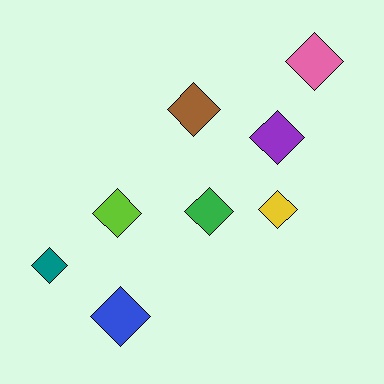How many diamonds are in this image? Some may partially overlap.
There are 8 diamonds.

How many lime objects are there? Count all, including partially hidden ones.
There is 1 lime object.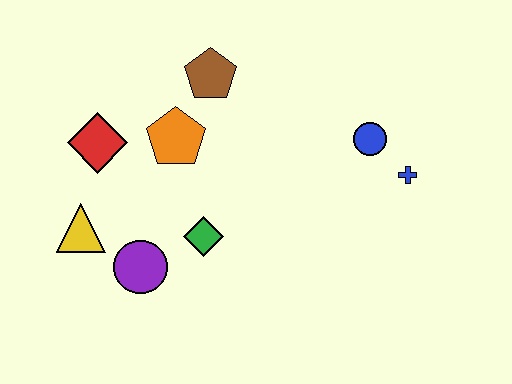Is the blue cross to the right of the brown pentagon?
Yes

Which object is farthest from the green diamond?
The blue cross is farthest from the green diamond.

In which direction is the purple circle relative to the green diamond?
The purple circle is to the left of the green diamond.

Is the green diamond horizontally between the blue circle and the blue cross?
No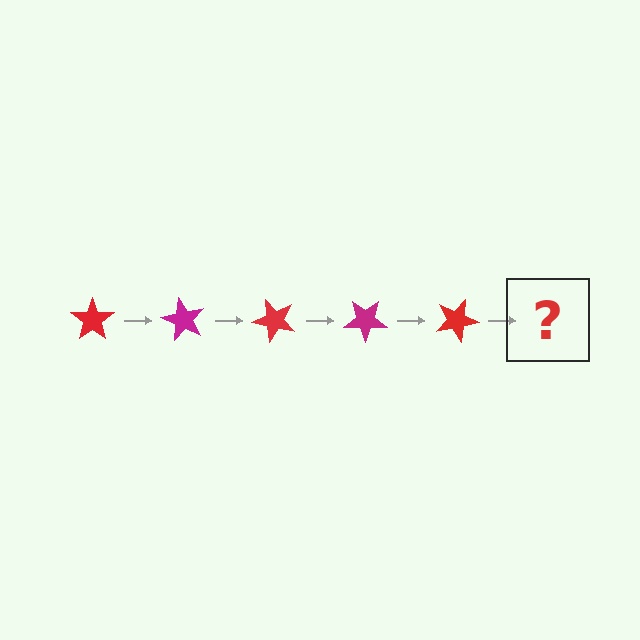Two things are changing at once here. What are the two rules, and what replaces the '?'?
The two rules are that it rotates 60 degrees each step and the color cycles through red and magenta. The '?' should be a magenta star, rotated 300 degrees from the start.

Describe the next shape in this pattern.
It should be a magenta star, rotated 300 degrees from the start.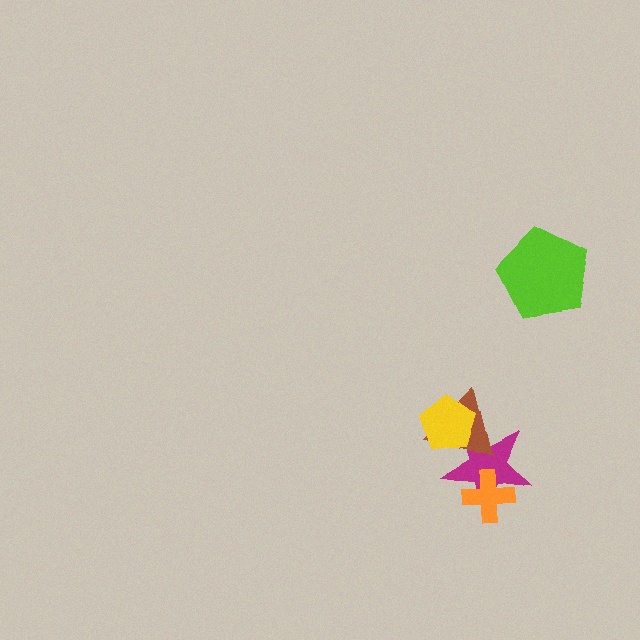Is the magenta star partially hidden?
Yes, it is partially covered by another shape.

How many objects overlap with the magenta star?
3 objects overlap with the magenta star.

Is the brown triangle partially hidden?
Yes, it is partially covered by another shape.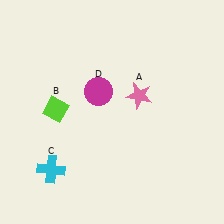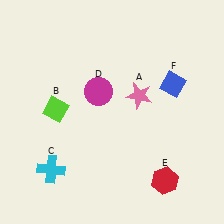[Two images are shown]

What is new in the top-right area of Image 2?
A blue diamond (F) was added in the top-right area of Image 2.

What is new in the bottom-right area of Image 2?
A red hexagon (E) was added in the bottom-right area of Image 2.